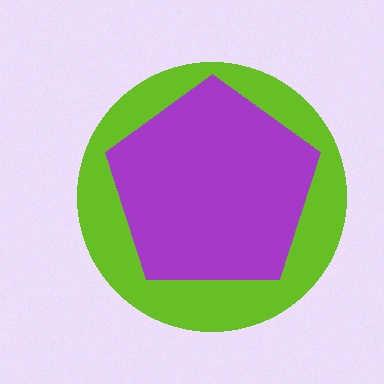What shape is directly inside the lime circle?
The purple pentagon.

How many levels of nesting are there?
2.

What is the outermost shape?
The lime circle.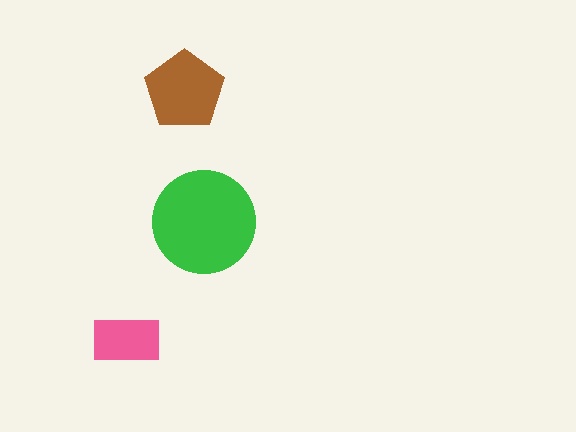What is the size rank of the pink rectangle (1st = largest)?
3rd.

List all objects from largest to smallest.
The green circle, the brown pentagon, the pink rectangle.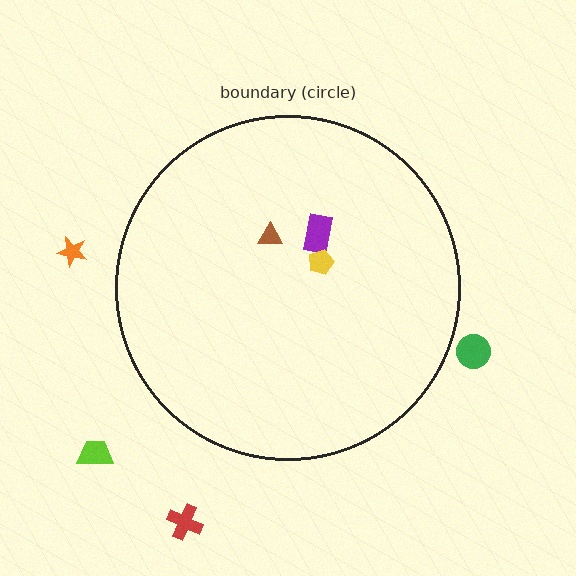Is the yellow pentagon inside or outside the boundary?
Inside.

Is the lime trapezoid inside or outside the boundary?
Outside.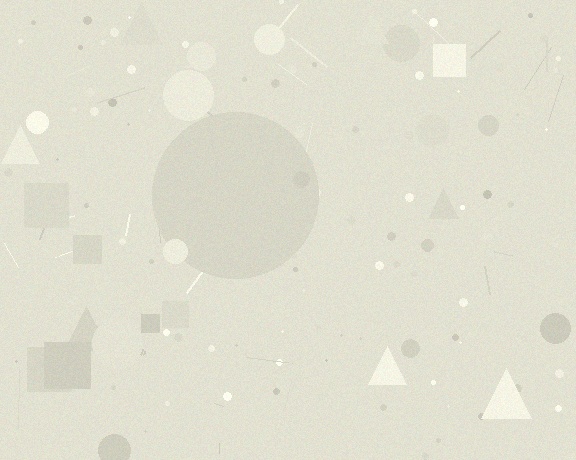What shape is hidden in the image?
A circle is hidden in the image.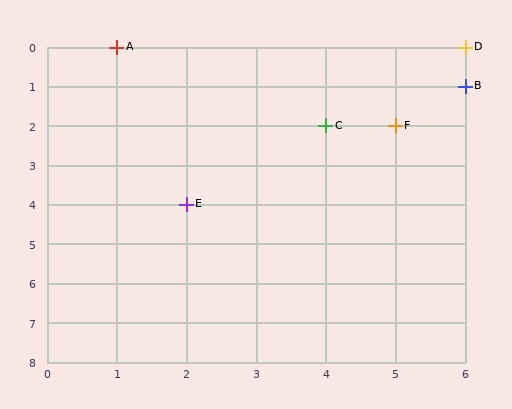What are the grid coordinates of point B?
Point B is at grid coordinates (6, 1).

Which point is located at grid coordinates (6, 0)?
Point D is at (6, 0).